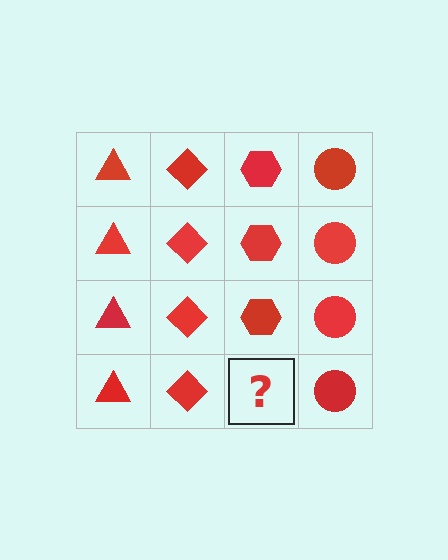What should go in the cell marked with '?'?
The missing cell should contain a red hexagon.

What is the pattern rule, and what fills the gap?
The rule is that each column has a consistent shape. The gap should be filled with a red hexagon.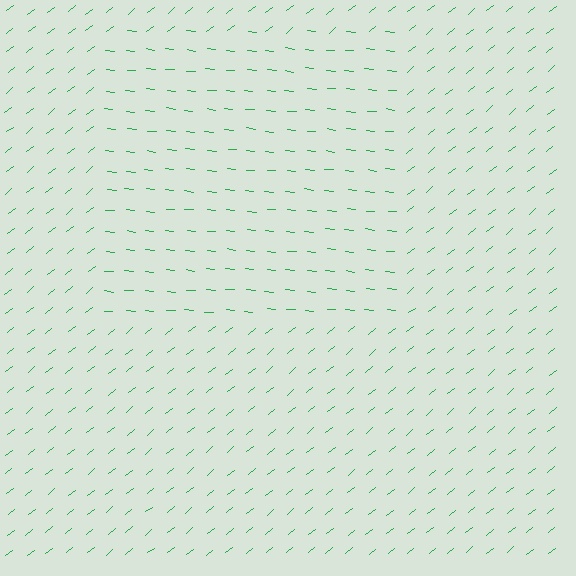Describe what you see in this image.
The image is filled with small green line segments. A rectangle region in the image has lines oriented differently from the surrounding lines, creating a visible texture boundary.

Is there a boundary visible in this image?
Yes, there is a texture boundary formed by a change in line orientation.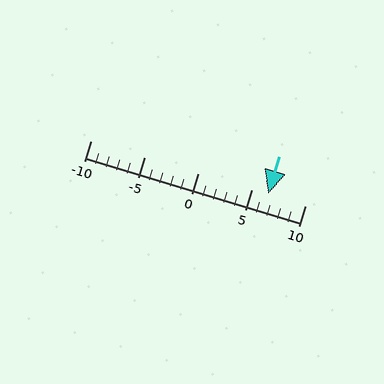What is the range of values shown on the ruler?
The ruler shows values from -10 to 10.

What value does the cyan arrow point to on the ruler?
The cyan arrow points to approximately 7.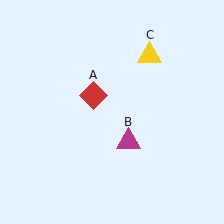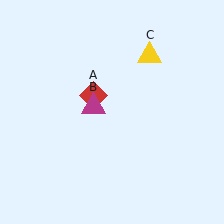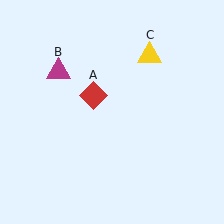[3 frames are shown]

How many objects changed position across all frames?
1 object changed position: magenta triangle (object B).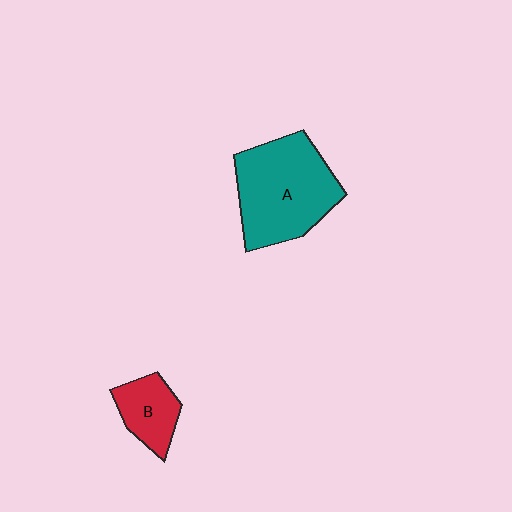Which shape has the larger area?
Shape A (teal).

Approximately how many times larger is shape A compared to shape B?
Approximately 2.4 times.